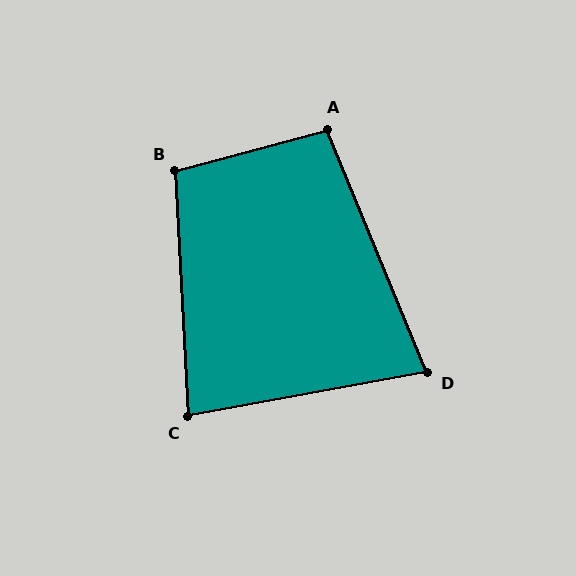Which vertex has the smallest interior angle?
D, at approximately 78 degrees.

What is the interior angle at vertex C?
Approximately 83 degrees (acute).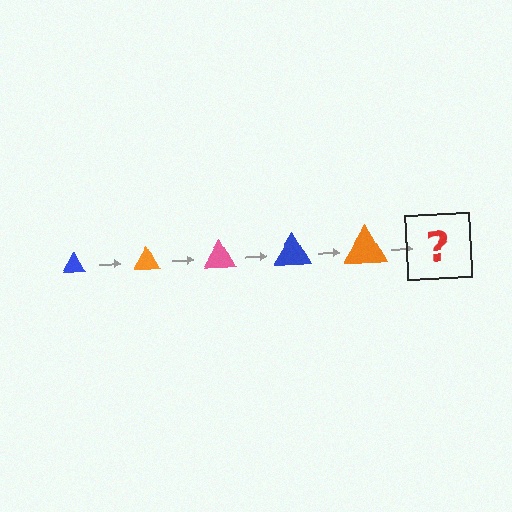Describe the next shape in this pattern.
It should be a pink triangle, larger than the previous one.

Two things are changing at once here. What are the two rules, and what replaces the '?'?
The two rules are that the triangle grows larger each step and the color cycles through blue, orange, and pink. The '?' should be a pink triangle, larger than the previous one.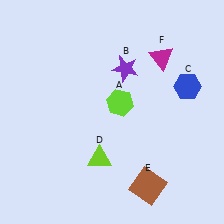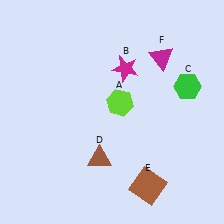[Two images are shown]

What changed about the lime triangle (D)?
In Image 1, D is lime. In Image 2, it changed to brown.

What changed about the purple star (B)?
In Image 1, B is purple. In Image 2, it changed to magenta.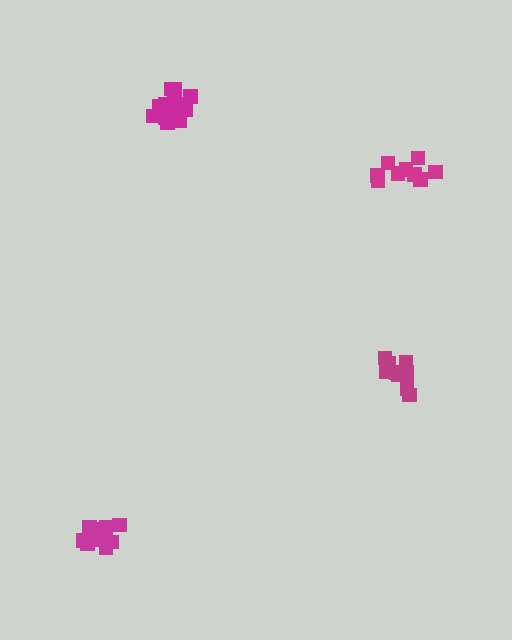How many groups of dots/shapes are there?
There are 4 groups.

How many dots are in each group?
Group 1: 11 dots, Group 2: 9 dots, Group 3: 15 dots, Group 4: 14 dots (49 total).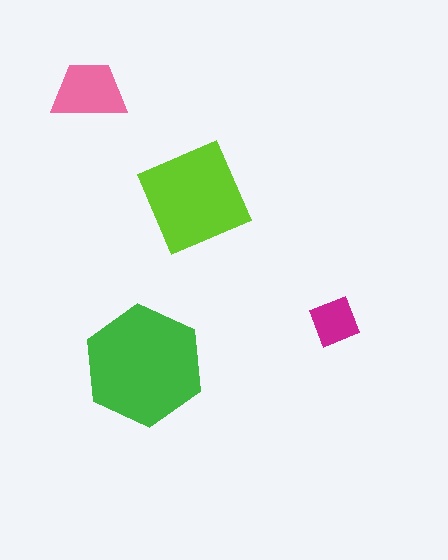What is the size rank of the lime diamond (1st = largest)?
2nd.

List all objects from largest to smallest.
The green hexagon, the lime diamond, the pink trapezoid, the magenta square.